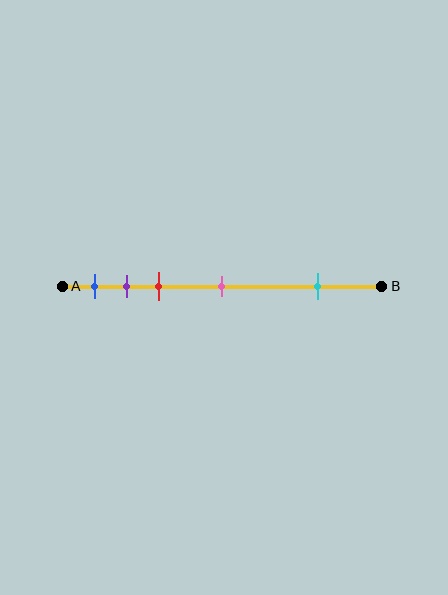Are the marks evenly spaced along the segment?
No, the marks are not evenly spaced.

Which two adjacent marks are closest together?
The purple and red marks are the closest adjacent pair.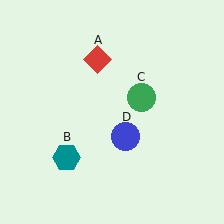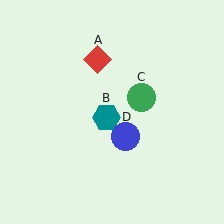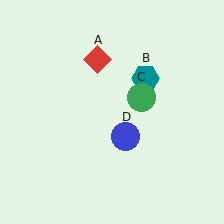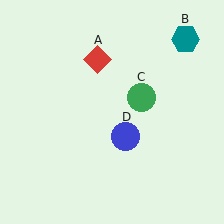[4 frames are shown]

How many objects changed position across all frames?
1 object changed position: teal hexagon (object B).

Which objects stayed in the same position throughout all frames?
Red diamond (object A) and green circle (object C) and blue circle (object D) remained stationary.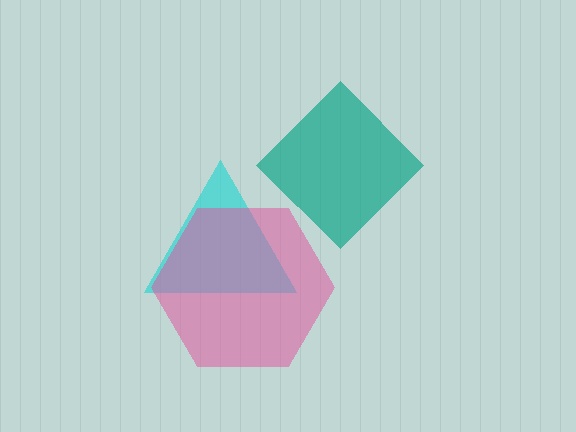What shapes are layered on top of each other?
The layered shapes are: a teal diamond, a cyan triangle, a pink hexagon.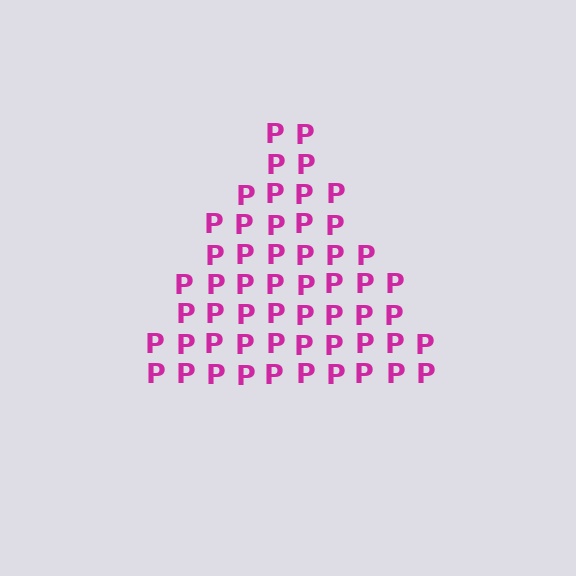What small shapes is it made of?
It is made of small letter P's.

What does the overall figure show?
The overall figure shows a triangle.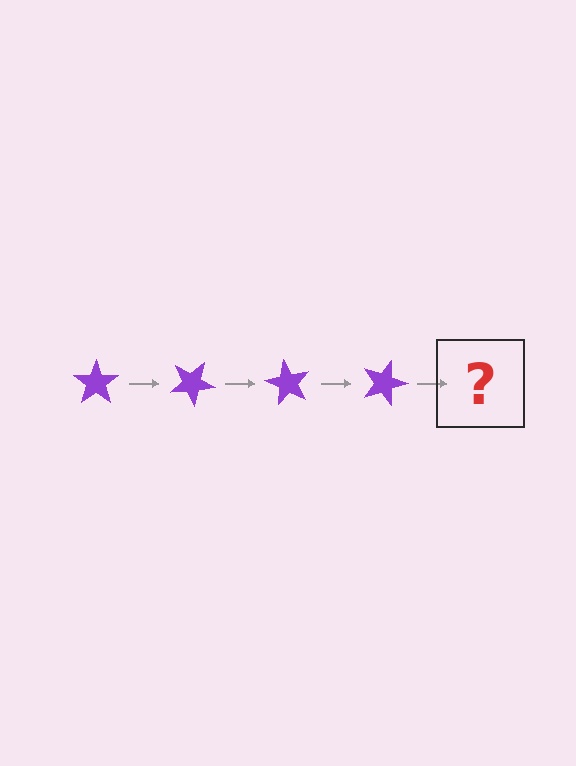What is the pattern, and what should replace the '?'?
The pattern is that the star rotates 30 degrees each step. The '?' should be a purple star rotated 120 degrees.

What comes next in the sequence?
The next element should be a purple star rotated 120 degrees.